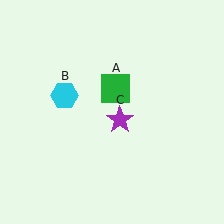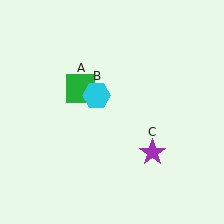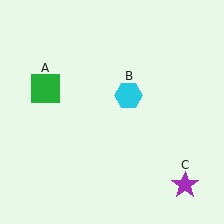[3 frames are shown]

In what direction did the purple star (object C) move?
The purple star (object C) moved down and to the right.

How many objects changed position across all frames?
3 objects changed position: green square (object A), cyan hexagon (object B), purple star (object C).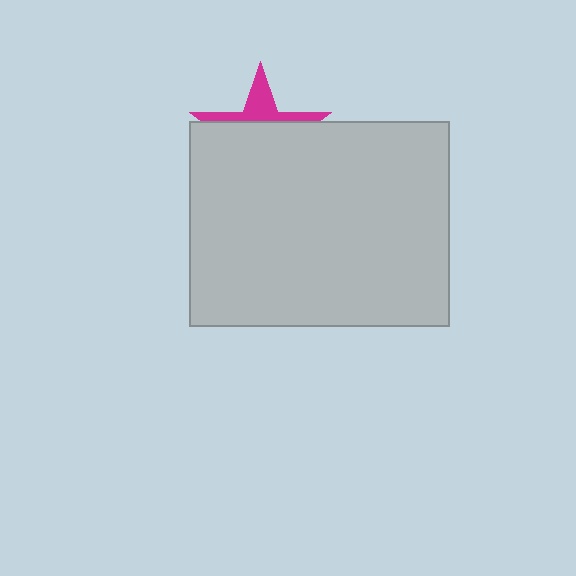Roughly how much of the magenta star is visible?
A small part of it is visible (roughly 33%).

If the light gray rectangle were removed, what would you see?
You would see the complete magenta star.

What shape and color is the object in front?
The object in front is a light gray rectangle.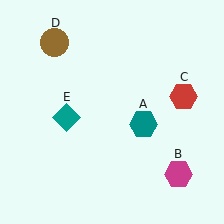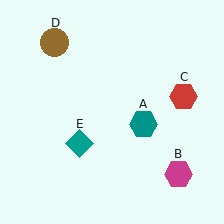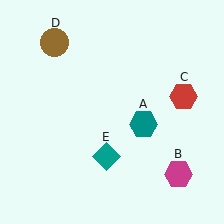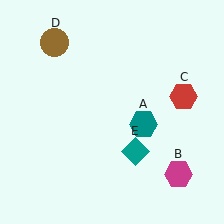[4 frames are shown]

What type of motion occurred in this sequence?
The teal diamond (object E) rotated counterclockwise around the center of the scene.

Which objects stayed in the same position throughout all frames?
Teal hexagon (object A) and magenta hexagon (object B) and red hexagon (object C) and brown circle (object D) remained stationary.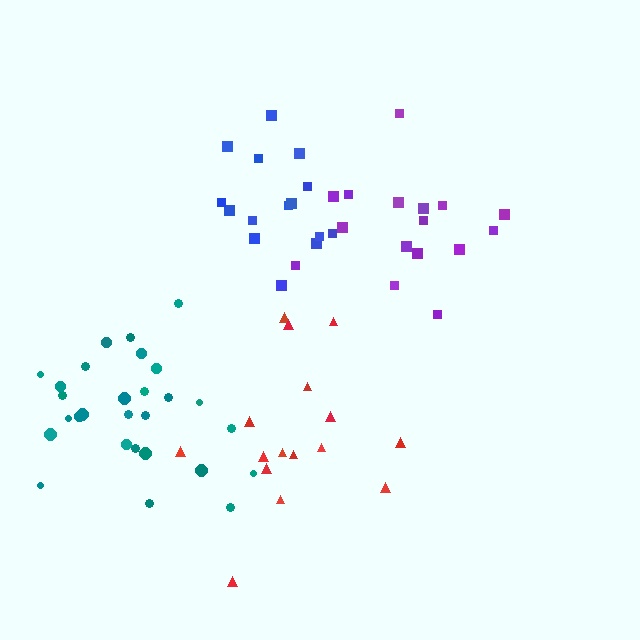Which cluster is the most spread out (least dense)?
Red.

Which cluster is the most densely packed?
Teal.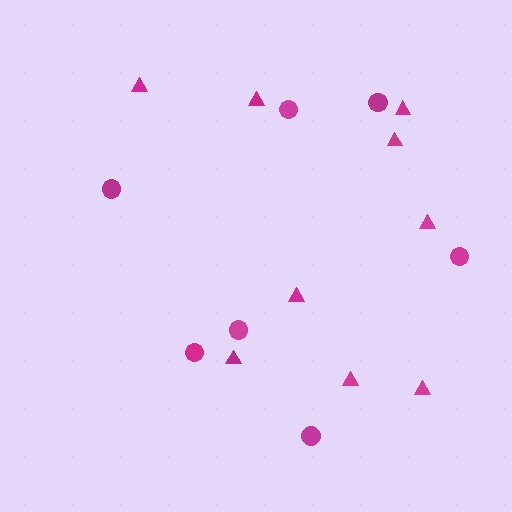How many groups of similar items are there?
There are 2 groups: one group of triangles (9) and one group of circles (7).